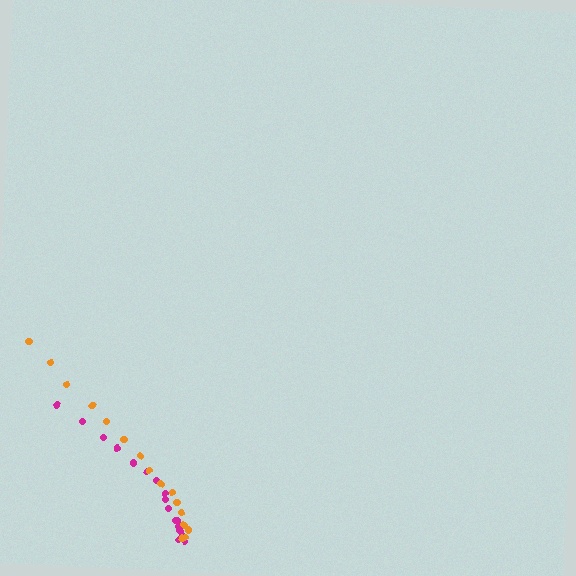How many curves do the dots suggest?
There are 2 distinct paths.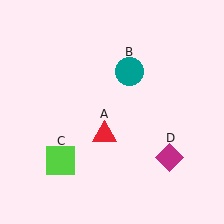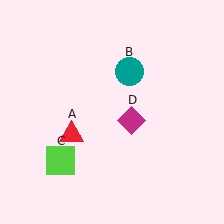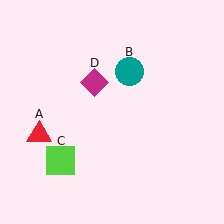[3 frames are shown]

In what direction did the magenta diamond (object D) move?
The magenta diamond (object D) moved up and to the left.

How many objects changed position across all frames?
2 objects changed position: red triangle (object A), magenta diamond (object D).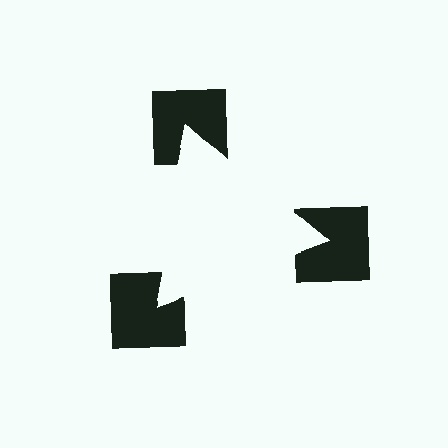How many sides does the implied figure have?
3 sides.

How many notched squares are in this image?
There are 3 — one at each vertex of the illusory triangle.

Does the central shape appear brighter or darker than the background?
It typically appears slightly brighter than the background, even though no actual brightness change is drawn.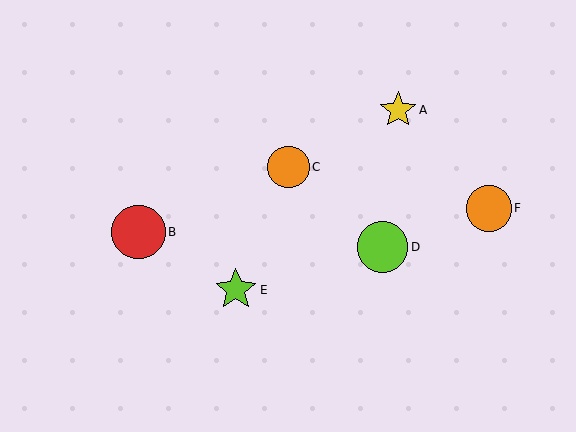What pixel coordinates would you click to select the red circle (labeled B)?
Click at (138, 232) to select the red circle B.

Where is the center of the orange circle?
The center of the orange circle is at (489, 208).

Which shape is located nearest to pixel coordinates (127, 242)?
The red circle (labeled B) at (138, 232) is nearest to that location.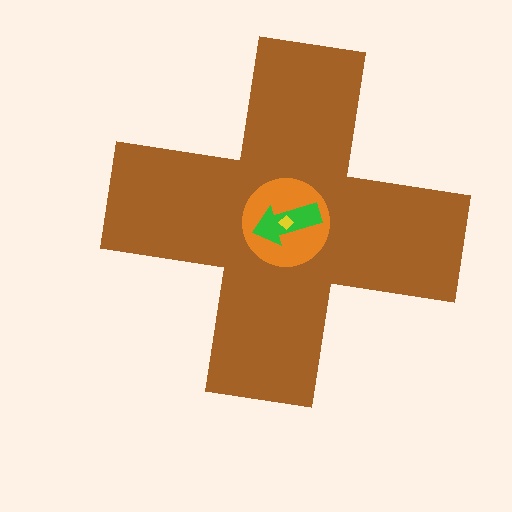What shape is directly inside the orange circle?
The green arrow.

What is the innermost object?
The yellow diamond.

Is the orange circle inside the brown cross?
Yes.